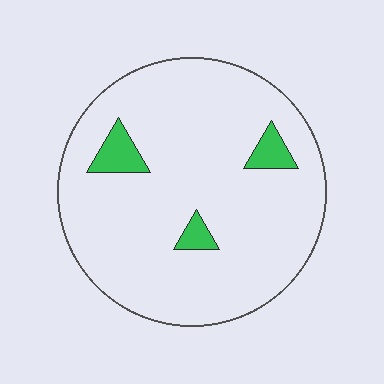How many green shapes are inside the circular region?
3.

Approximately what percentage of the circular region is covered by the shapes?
Approximately 5%.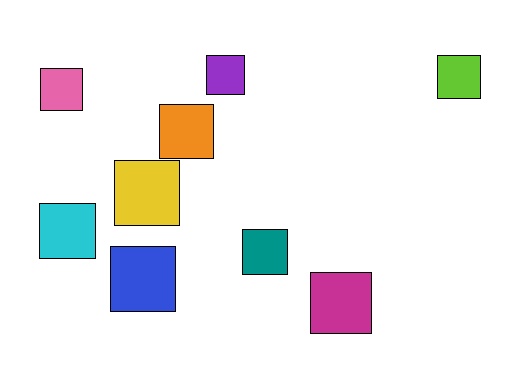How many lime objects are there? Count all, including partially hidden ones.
There is 1 lime object.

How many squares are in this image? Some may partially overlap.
There are 9 squares.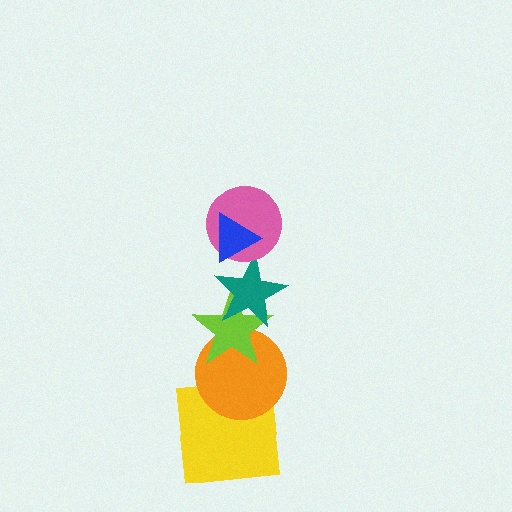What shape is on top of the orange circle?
The lime star is on top of the orange circle.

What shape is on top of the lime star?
The teal star is on top of the lime star.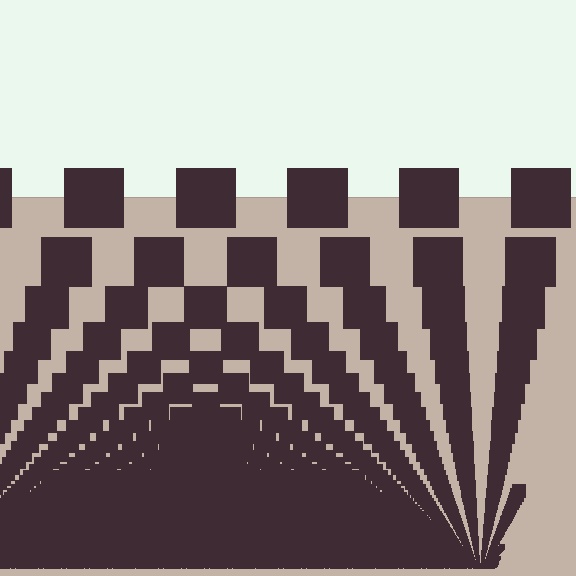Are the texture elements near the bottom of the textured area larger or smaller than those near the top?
Smaller. The gradient is inverted — elements near the bottom are smaller and denser.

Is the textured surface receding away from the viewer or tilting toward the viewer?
The surface appears to tilt toward the viewer. Texture elements get larger and sparser toward the top.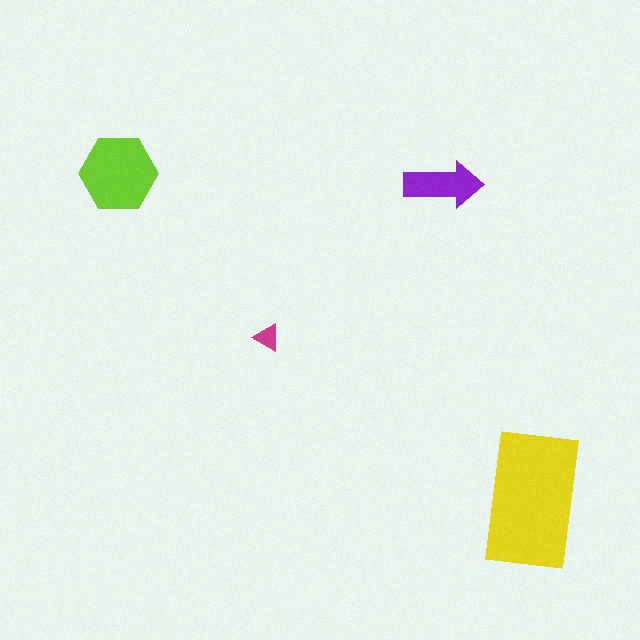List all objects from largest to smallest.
The yellow rectangle, the lime hexagon, the purple arrow, the magenta triangle.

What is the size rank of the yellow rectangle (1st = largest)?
1st.